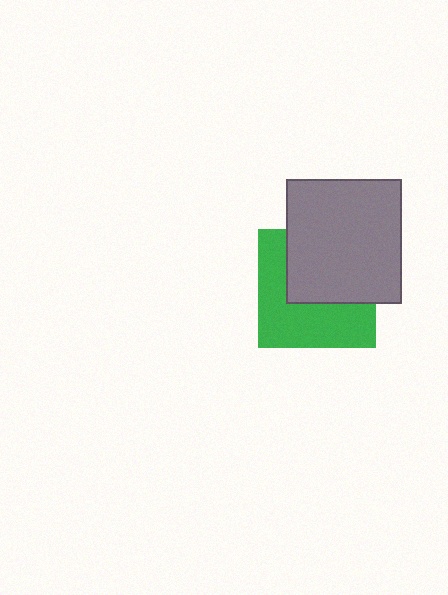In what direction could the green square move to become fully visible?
The green square could move toward the lower-left. That would shift it out from behind the gray rectangle entirely.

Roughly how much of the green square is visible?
About half of it is visible (roughly 52%).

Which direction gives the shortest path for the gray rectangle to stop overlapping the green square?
Moving toward the upper-right gives the shortest separation.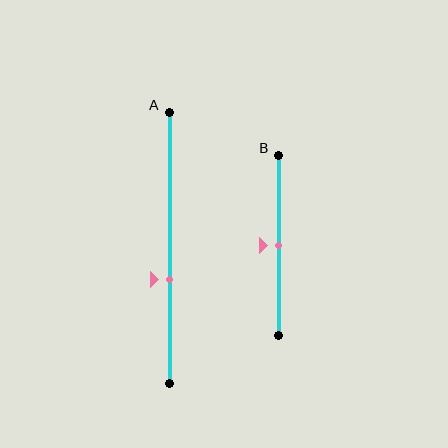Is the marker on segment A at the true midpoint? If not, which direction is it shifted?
No, the marker on segment A is shifted downward by about 12% of the segment length.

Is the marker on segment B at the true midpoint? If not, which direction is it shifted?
Yes, the marker on segment B is at the true midpoint.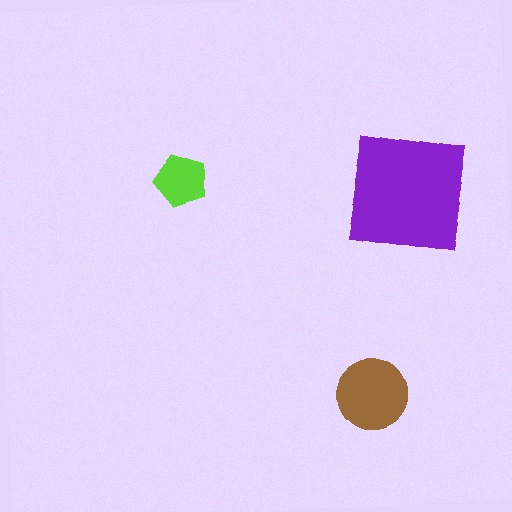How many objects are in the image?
There are 3 objects in the image.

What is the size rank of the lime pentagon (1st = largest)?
3rd.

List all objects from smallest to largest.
The lime pentagon, the brown circle, the purple square.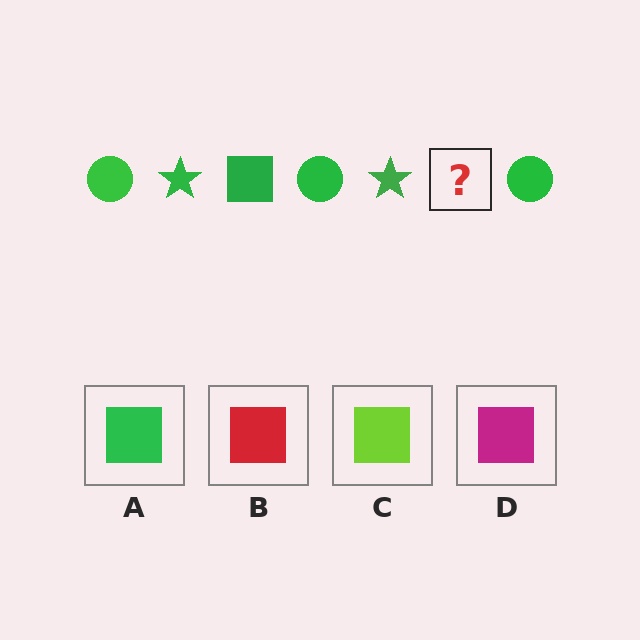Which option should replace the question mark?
Option A.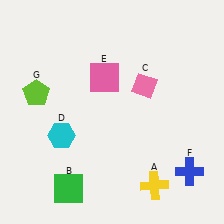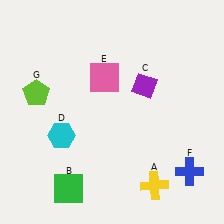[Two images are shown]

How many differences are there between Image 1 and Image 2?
There is 1 difference between the two images.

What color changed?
The diamond (C) changed from pink in Image 1 to purple in Image 2.